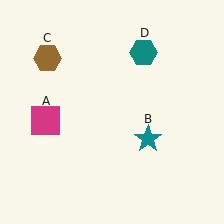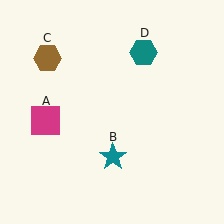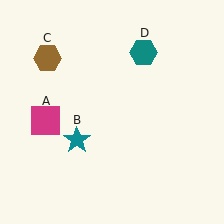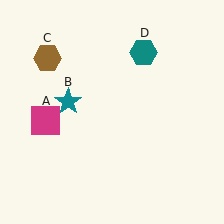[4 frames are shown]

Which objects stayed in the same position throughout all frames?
Magenta square (object A) and brown hexagon (object C) and teal hexagon (object D) remained stationary.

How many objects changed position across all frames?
1 object changed position: teal star (object B).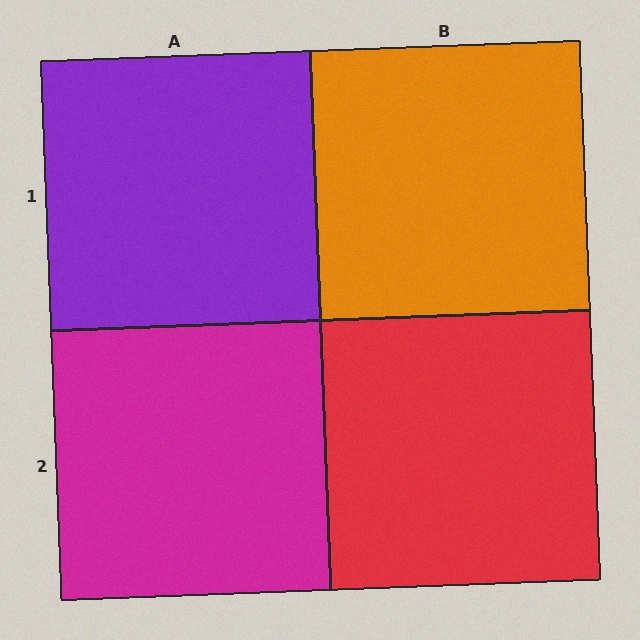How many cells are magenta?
1 cell is magenta.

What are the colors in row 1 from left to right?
Purple, orange.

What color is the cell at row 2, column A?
Magenta.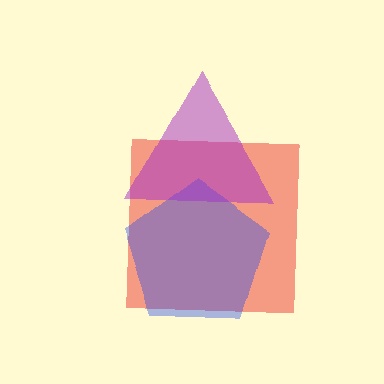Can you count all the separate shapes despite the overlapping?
Yes, there are 3 separate shapes.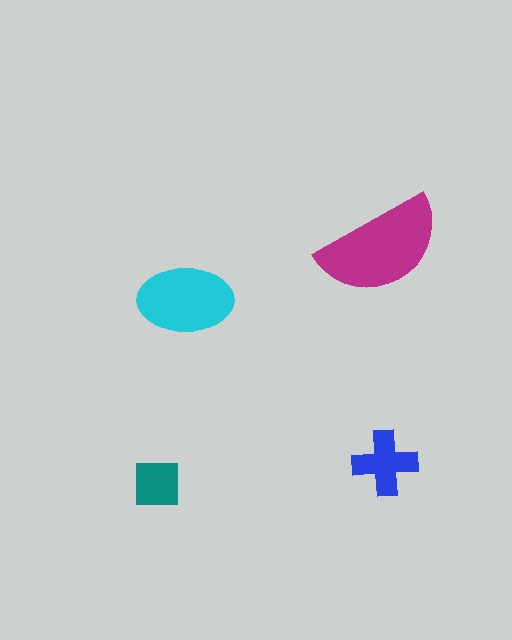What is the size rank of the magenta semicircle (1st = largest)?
1st.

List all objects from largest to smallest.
The magenta semicircle, the cyan ellipse, the blue cross, the teal square.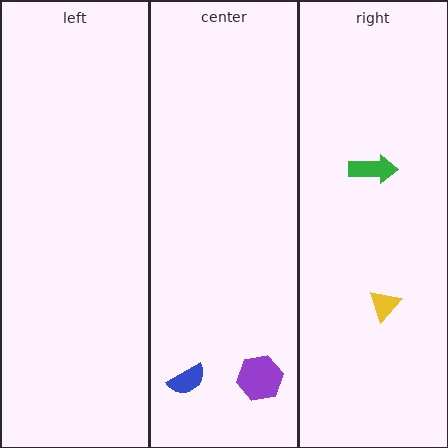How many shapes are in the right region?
2.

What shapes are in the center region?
The blue semicircle, the purple hexagon.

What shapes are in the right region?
The green arrow, the yellow triangle.